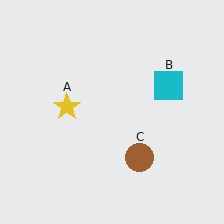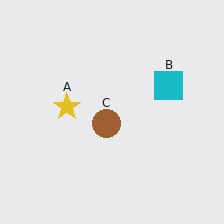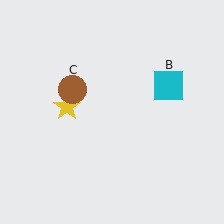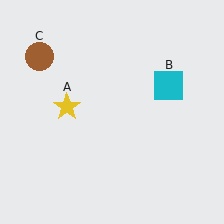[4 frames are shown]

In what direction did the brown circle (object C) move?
The brown circle (object C) moved up and to the left.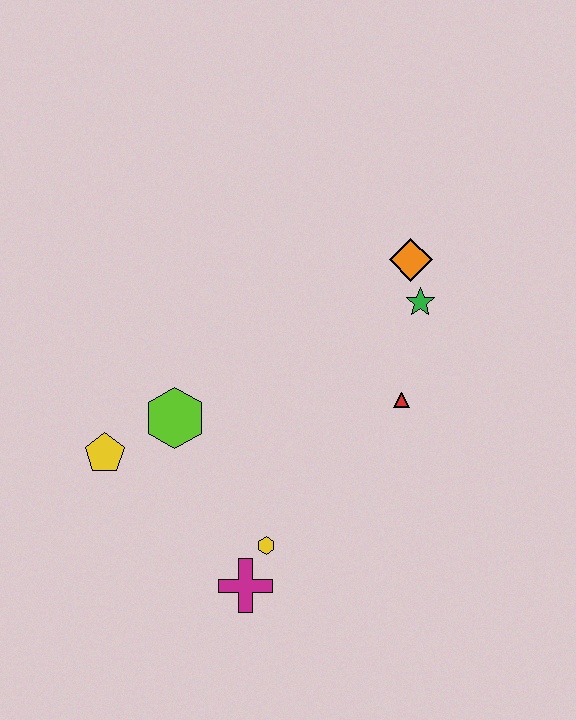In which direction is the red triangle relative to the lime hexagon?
The red triangle is to the right of the lime hexagon.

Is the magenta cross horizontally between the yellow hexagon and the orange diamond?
No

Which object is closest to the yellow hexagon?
The magenta cross is closest to the yellow hexagon.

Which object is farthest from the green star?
The yellow pentagon is farthest from the green star.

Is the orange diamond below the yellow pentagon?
No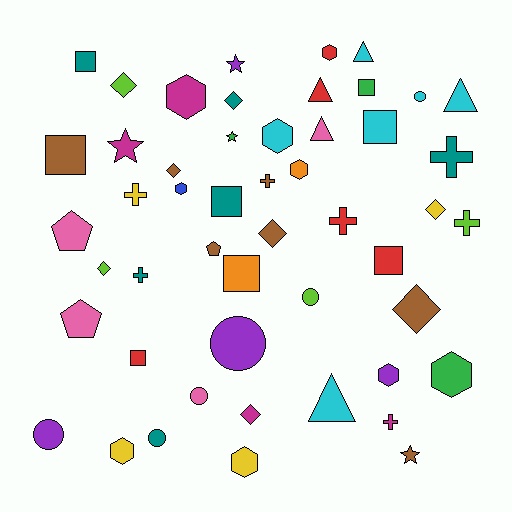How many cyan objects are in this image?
There are 6 cyan objects.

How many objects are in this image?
There are 50 objects.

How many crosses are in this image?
There are 7 crosses.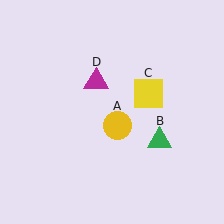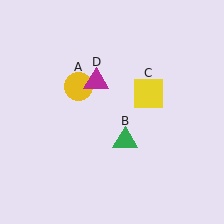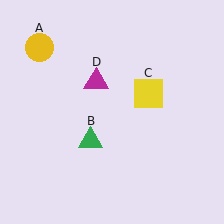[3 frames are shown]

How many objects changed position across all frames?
2 objects changed position: yellow circle (object A), green triangle (object B).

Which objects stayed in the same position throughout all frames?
Yellow square (object C) and magenta triangle (object D) remained stationary.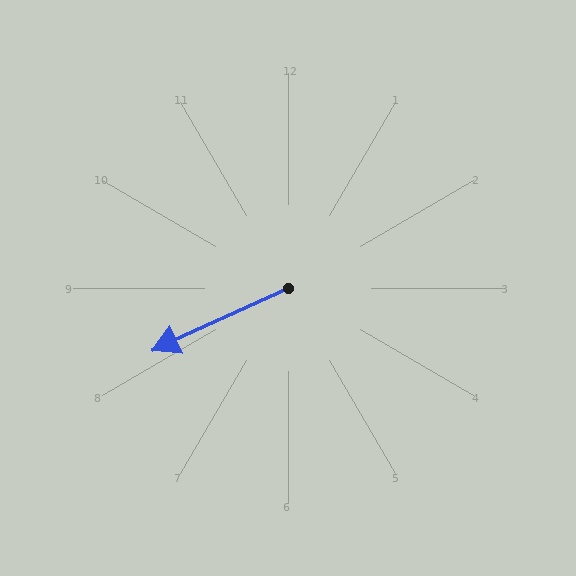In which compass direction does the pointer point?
Southwest.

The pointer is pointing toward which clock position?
Roughly 8 o'clock.